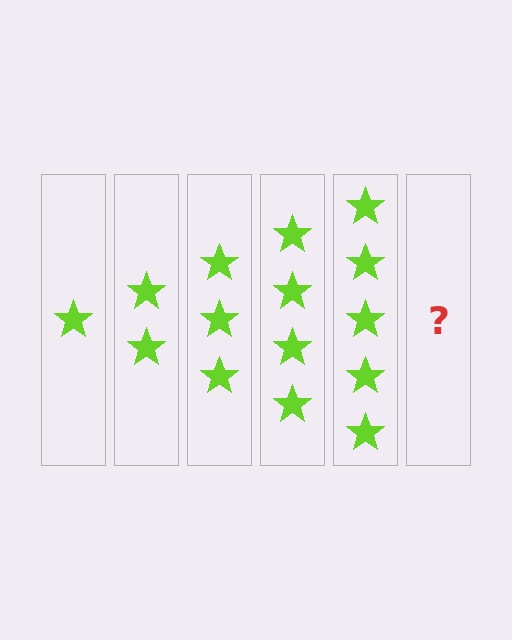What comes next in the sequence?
The next element should be 6 stars.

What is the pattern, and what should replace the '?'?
The pattern is that each step adds one more star. The '?' should be 6 stars.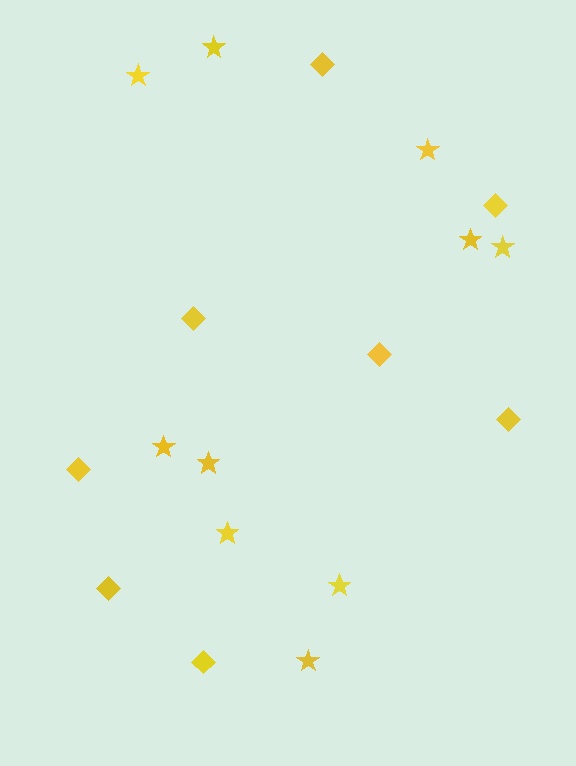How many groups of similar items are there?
There are 2 groups: one group of diamonds (8) and one group of stars (10).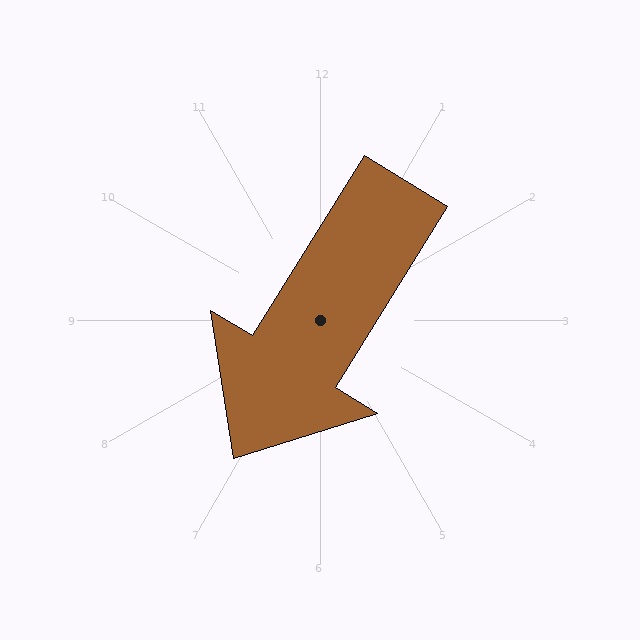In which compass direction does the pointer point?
Southwest.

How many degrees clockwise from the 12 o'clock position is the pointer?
Approximately 212 degrees.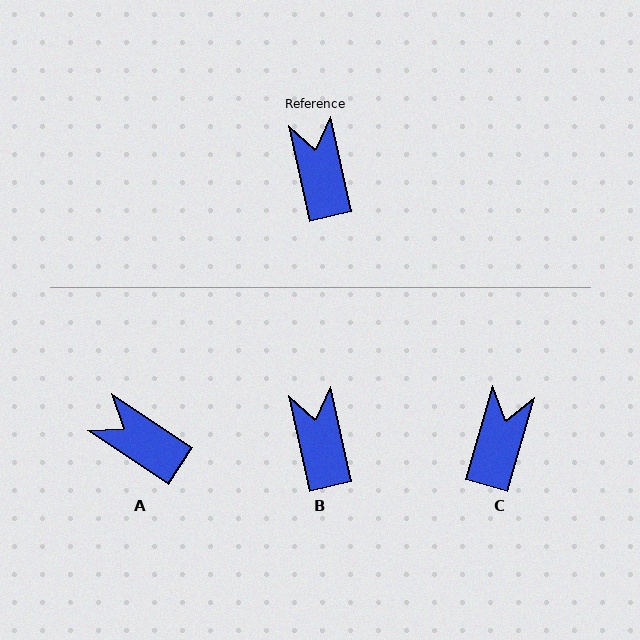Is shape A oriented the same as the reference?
No, it is off by about 44 degrees.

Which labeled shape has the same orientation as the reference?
B.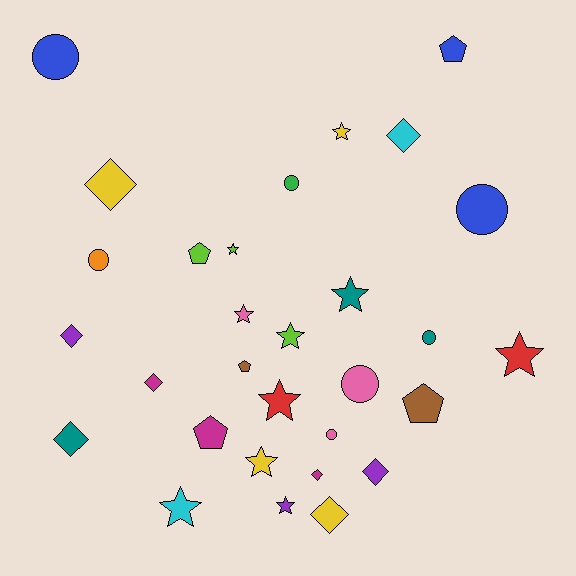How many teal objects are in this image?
There are 3 teal objects.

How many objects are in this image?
There are 30 objects.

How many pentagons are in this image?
There are 5 pentagons.